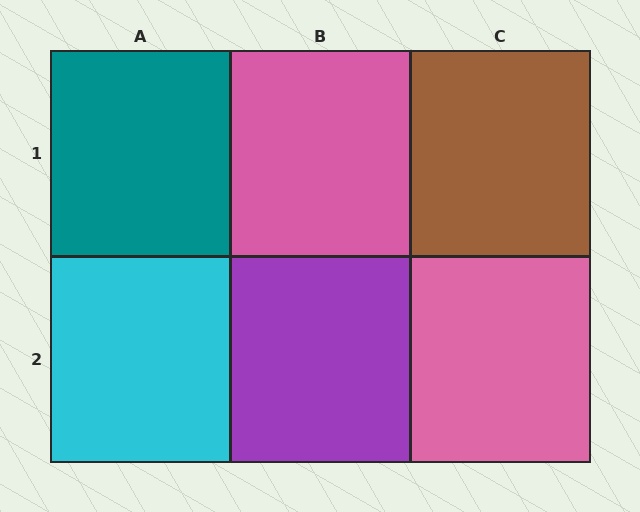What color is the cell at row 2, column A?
Cyan.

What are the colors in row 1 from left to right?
Teal, pink, brown.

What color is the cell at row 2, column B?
Purple.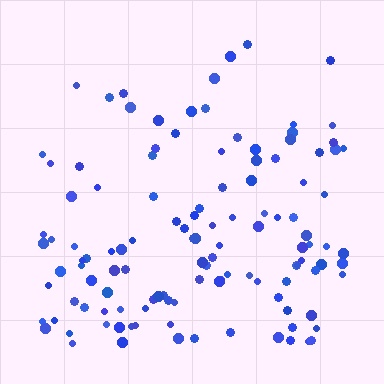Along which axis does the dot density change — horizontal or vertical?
Vertical.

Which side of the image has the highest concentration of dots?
The bottom.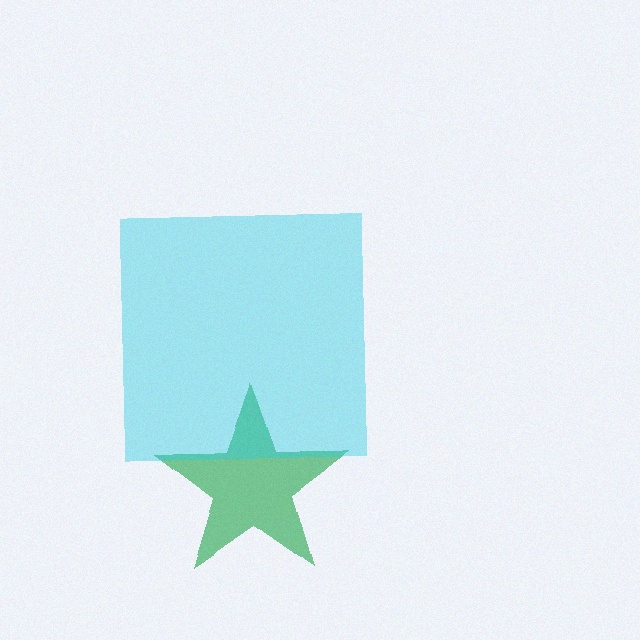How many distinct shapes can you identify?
There are 2 distinct shapes: a green star, a cyan square.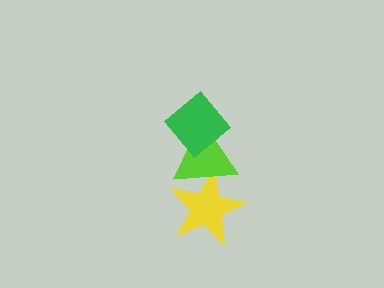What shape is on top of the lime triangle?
The green diamond is on top of the lime triangle.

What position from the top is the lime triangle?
The lime triangle is 2nd from the top.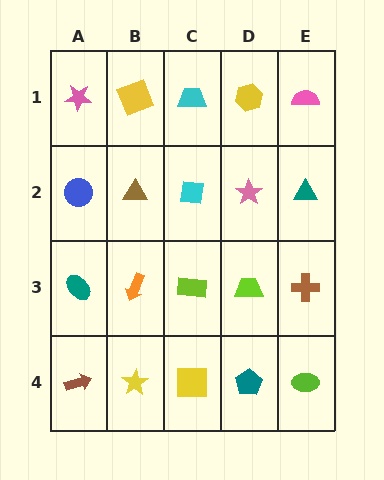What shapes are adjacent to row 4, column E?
A brown cross (row 3, column E), a teal pentagon (row 4, column D).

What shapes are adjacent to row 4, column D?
A lime trapezoid (row 3, column D), a yellow square (row 4, column C), a lime ellipse (row 4, column E).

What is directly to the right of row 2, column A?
A brown triangle.